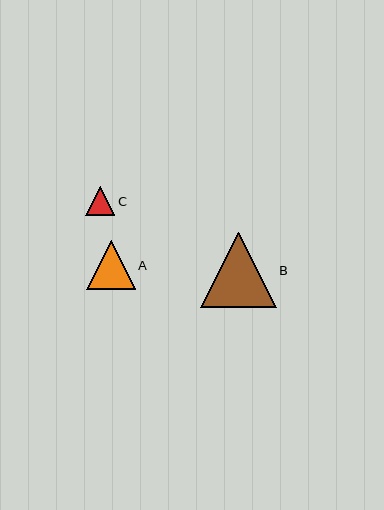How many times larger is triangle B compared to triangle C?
Triangle B is approximately 2.6 times the size of triangle C.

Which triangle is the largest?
Triangle B is the largest with a size of approximately 75 pixels.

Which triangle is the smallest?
Triangle C is the smallest with a size of approximately 29 pixels.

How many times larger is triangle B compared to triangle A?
Triangle B is approximately 1.5 times the size of triangle A.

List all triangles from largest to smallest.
From largest to smallest: B, A, C.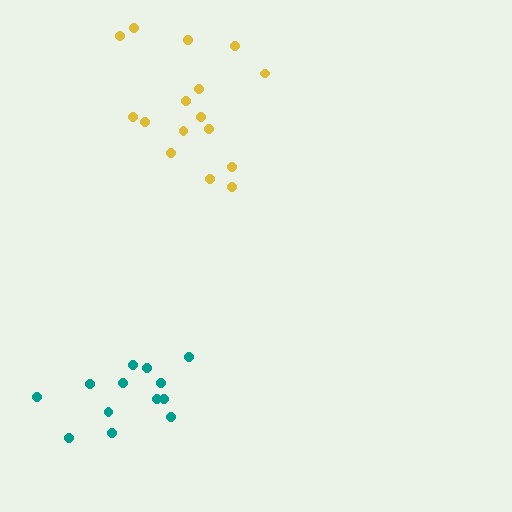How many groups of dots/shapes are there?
There are 2 groups.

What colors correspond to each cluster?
The clusters are colored: yellow, teal.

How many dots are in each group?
Group 1: 16 dots, Group 2: 13 dots (29 total).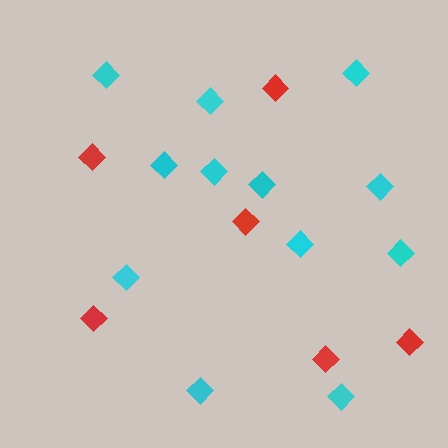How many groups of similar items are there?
There are 2 groups: one group of red diamonds (6) and one group of cyan diamonds (12).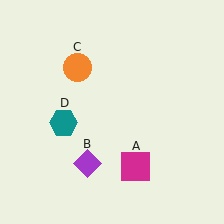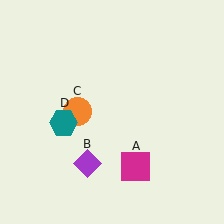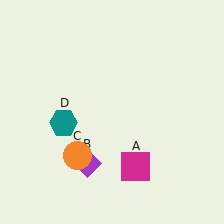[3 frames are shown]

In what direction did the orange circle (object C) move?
The orange circle (object C) moved down.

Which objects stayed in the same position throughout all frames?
Magenta square (object A) and purple diamond (object B) and teal hexagon (object D) remained stationary.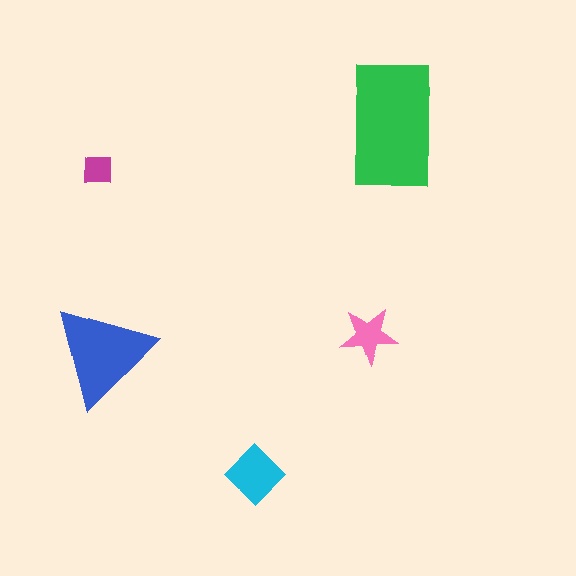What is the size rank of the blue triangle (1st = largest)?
2nd.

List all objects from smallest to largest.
The magenta square, the pink star, the cyan diamond, the blue triangle, the green rectangle.